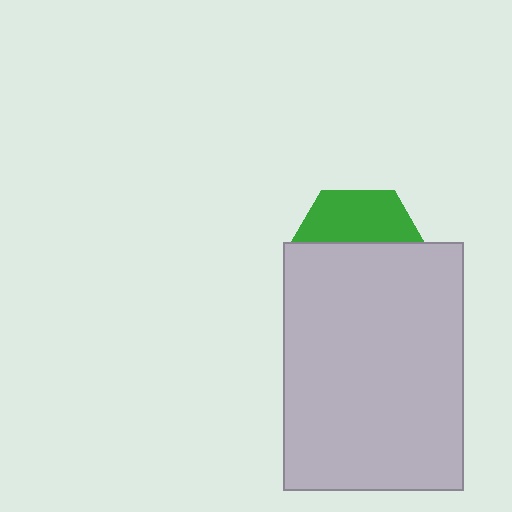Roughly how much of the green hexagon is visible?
A small part of it is visible (roughly 38%).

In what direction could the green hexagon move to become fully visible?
The green hexagon could move up. That would shift it out from behind the light gray rectangle entirely.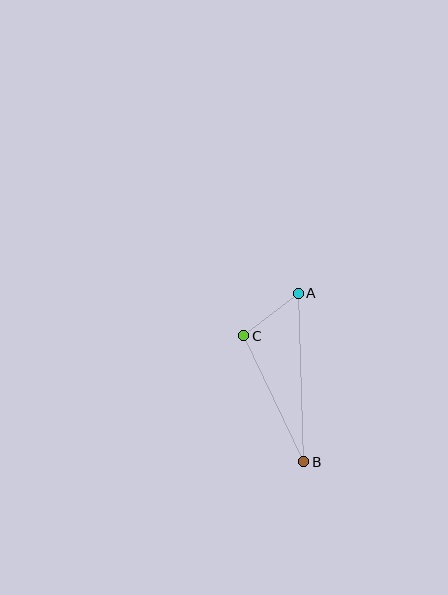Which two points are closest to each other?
Points A and C are closest to each other.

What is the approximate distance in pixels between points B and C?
The distance between B and C is approximately 139 pixels.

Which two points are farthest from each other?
Points A and B are farthest from each other.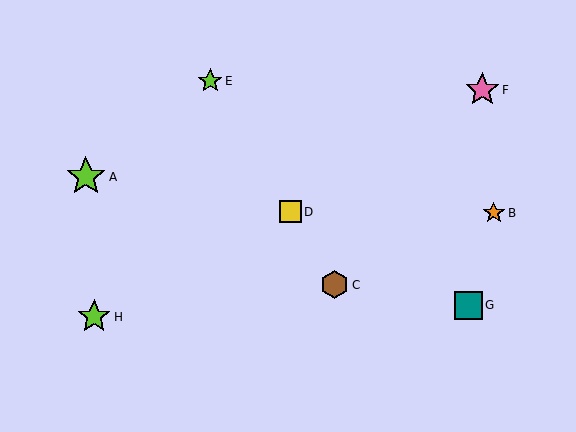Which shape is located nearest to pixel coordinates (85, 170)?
The lime star (labeled A) at (86, 177) is nearest to that location.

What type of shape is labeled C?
Shape C is a brown hexagon.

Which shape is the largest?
The lime star (labeled A) is the largest.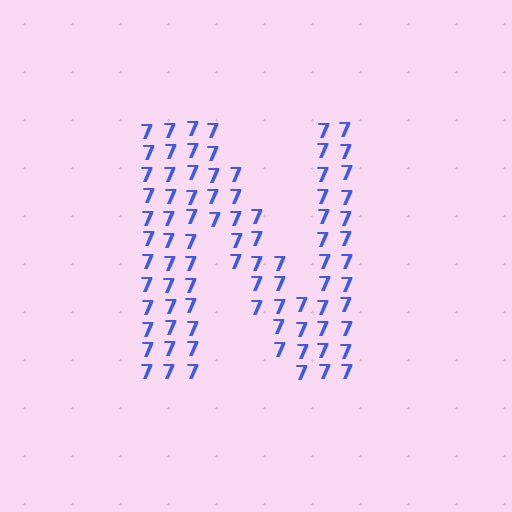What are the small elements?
The small elements are digit 7's.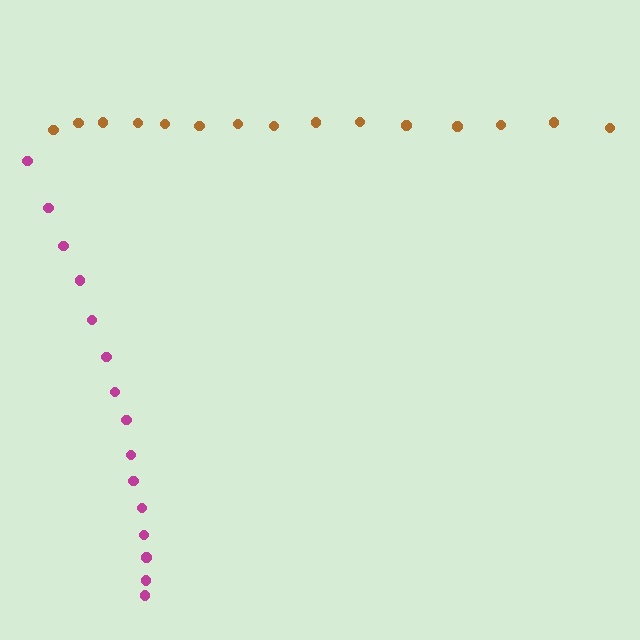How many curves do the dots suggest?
There are 2 distinct paths.